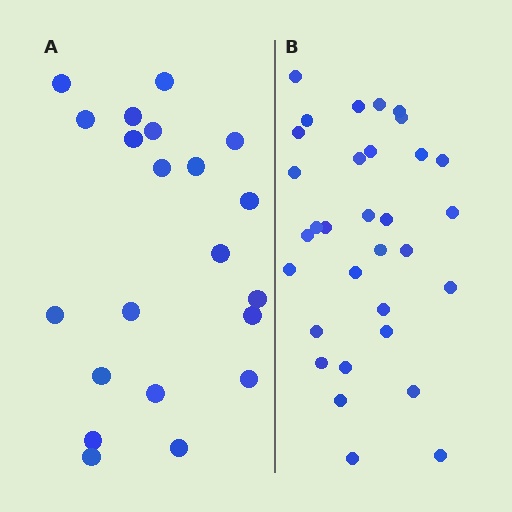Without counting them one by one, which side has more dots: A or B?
Region B (the right region) has more dots.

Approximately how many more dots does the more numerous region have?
Region B has roughly 12 or so more dots than region A.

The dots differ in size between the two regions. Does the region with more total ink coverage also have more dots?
No. Region A has more total ink coverage because its dots are larger, but region B actually contains more individual dots. Total area can be misleading — the number of items is what matters here.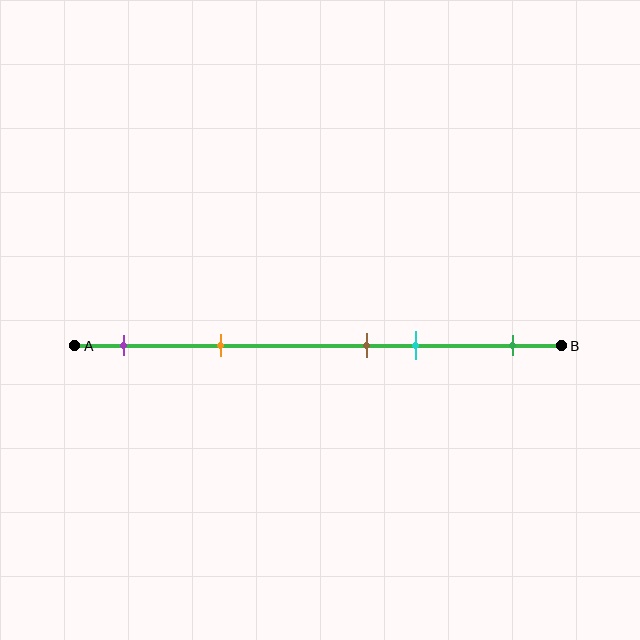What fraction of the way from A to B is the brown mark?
The brown mark is approximately 60% (0.6) of the way from A to B.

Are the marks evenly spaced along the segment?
No, the marks are not evenly spaced.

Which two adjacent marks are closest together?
The brown and cyan marks are the closest adjacent pair.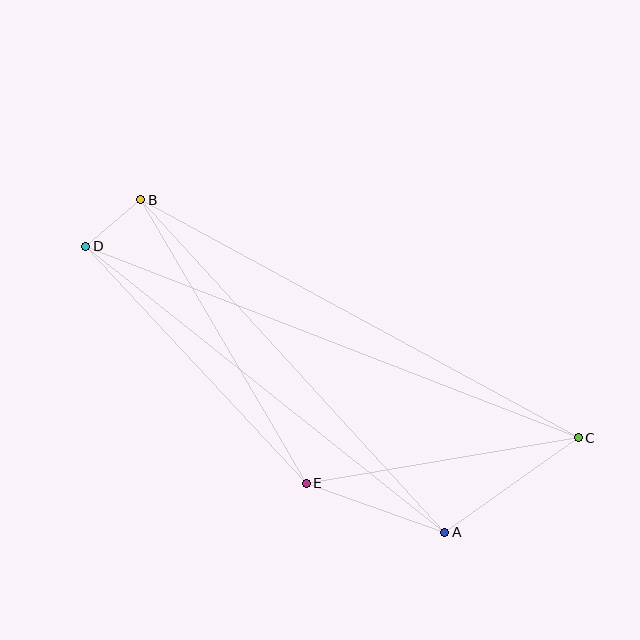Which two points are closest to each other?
Points B and D are closest to each other.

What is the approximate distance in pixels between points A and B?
The distance between A and B is approximately 450 pixels.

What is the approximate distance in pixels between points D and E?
The distance between D and E is approximately 323 pixels.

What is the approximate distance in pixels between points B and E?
The distance between B and E is approximately 328 pixels.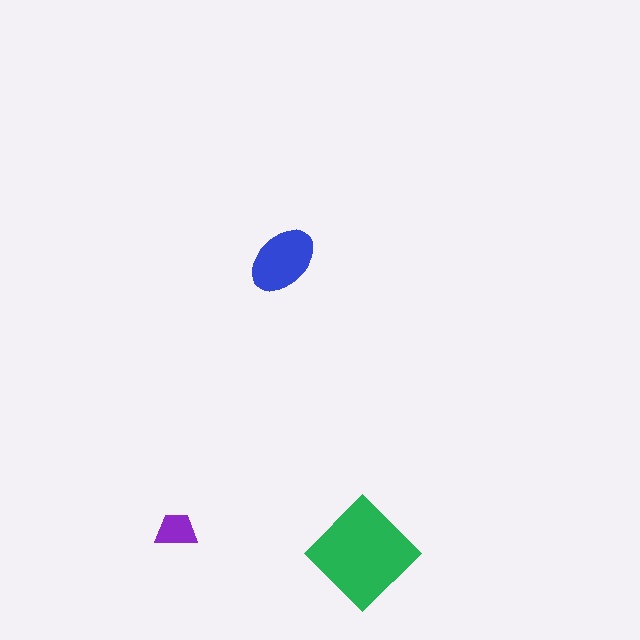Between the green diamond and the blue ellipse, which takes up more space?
The green diamond.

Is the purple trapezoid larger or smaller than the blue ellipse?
Smaller.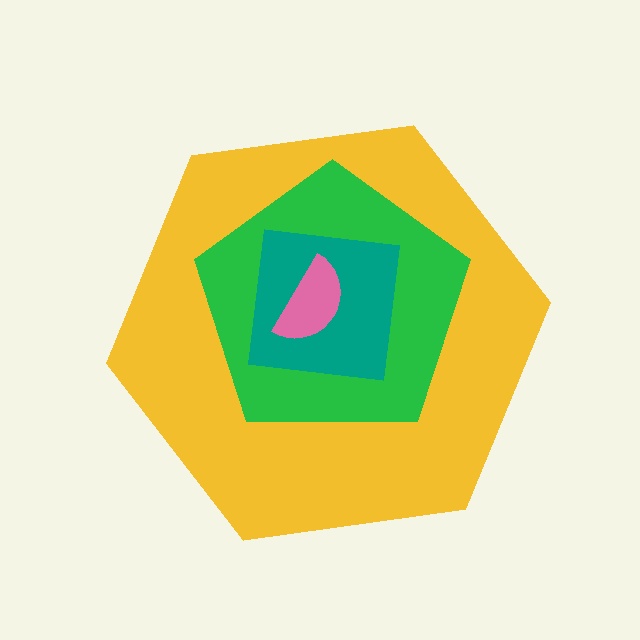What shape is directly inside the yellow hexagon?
The green pentagon.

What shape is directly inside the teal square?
The pink semicircle.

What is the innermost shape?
The pink semicircle.